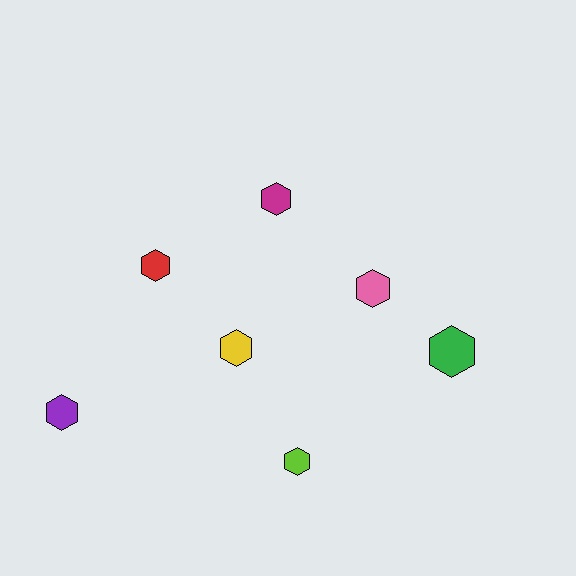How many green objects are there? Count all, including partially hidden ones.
There is 1 green object.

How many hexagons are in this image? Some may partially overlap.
There are 7 hexagons.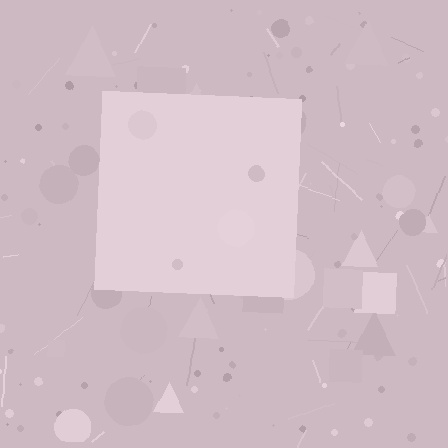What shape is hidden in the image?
A square is hidden in the image.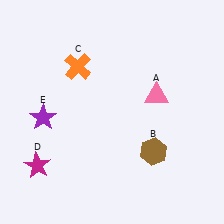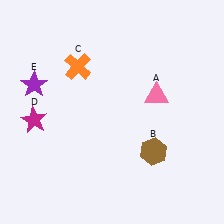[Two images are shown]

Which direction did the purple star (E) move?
The purple star (E) moved up.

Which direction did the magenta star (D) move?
The magenta star (D) moved up.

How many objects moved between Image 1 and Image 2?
2 objects moved between the two images.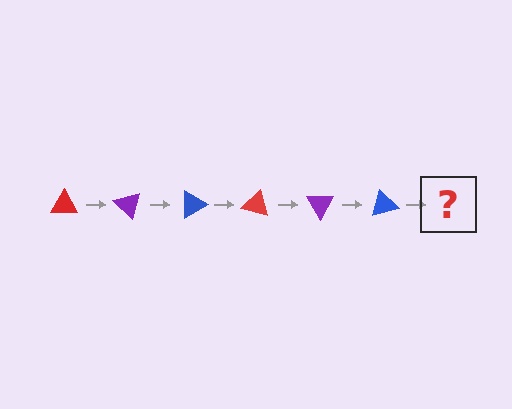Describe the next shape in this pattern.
It should be a red triangle, rotated 270 degrees from the start.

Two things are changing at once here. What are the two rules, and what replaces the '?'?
The two rules are that it rotates 45 degrees each step and the color cycles through red, purple, and blue. The '?' should be a red triangle, rotated 270 degrees from the start.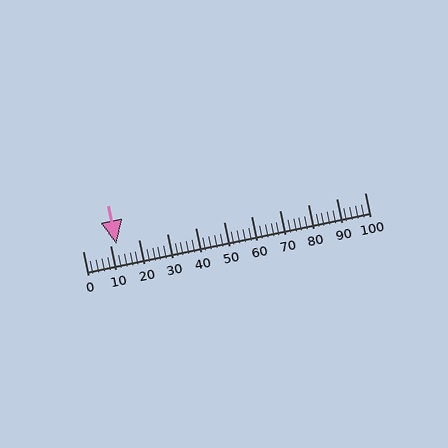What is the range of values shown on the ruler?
The ruler shows values from 0 to 100.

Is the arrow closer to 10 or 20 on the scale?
The arrow is closer to 10.